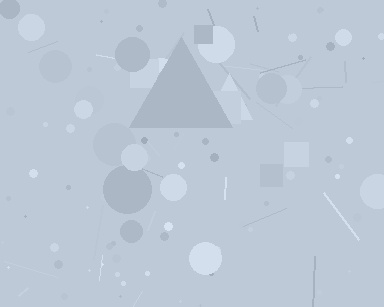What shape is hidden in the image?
A triangle is hidden in the image.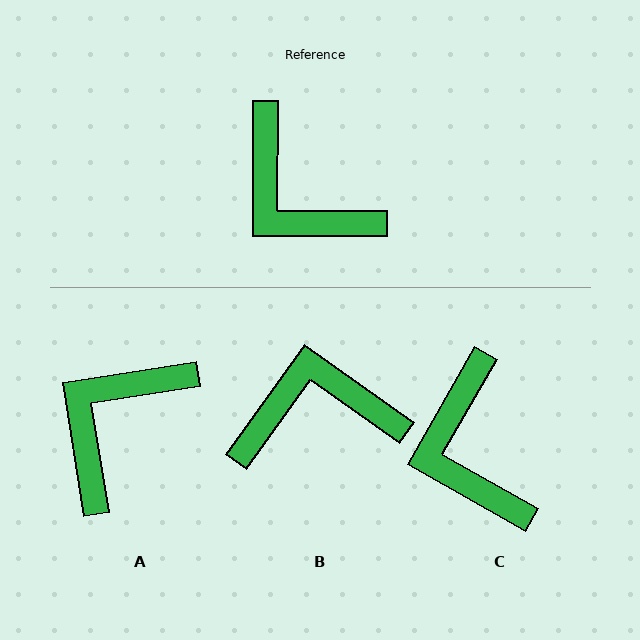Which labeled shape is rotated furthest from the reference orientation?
B, about 125 degrees away.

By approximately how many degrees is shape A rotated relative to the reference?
Approximately 81 degrees clockwise.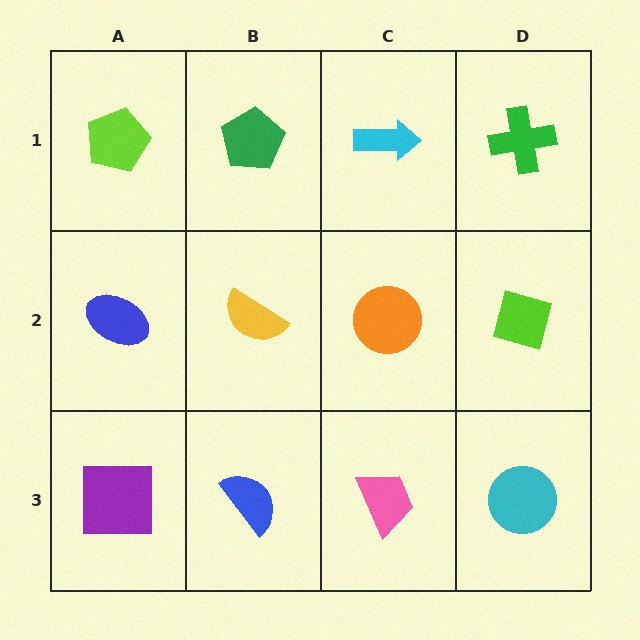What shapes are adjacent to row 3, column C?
An orange circle (row 2, column C), a blue semicircle (row 3, column B), a cyan circle (row 3, column D).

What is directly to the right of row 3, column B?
A pink trapezoid.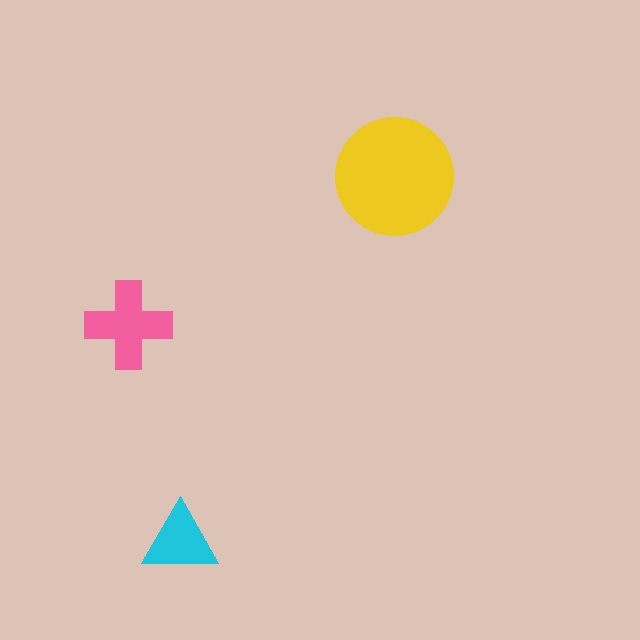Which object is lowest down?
The cyan triangle is bottommost.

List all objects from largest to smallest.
The yellow circle, the pink cross, the cyan triangle.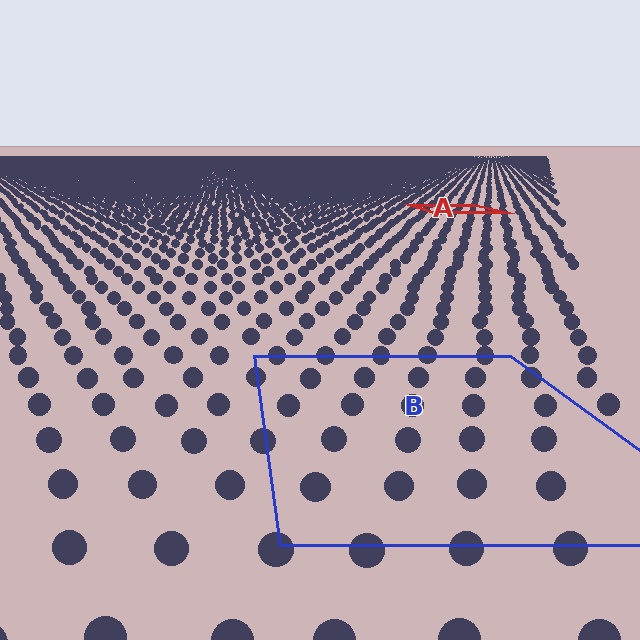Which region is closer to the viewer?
Region B is closer. The texture elements there are larger and more spread out.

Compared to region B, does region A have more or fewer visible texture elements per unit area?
Region A has more texture elements per unit area — they are packed more densely because it is farther away.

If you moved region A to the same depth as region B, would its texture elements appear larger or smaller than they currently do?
They would appear larger. At a closer depth, the same texture elements are projected at a bigger on-screen size.